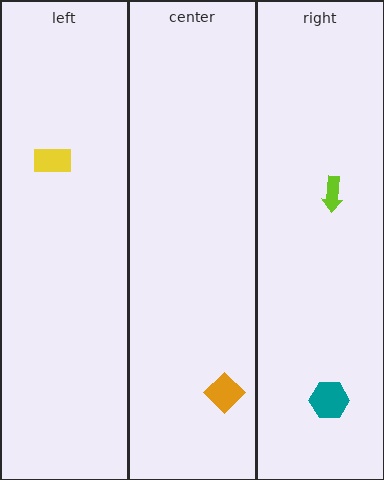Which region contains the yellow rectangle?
The left region.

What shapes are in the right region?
The lime arrow, the teal hexagon.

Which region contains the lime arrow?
The right region.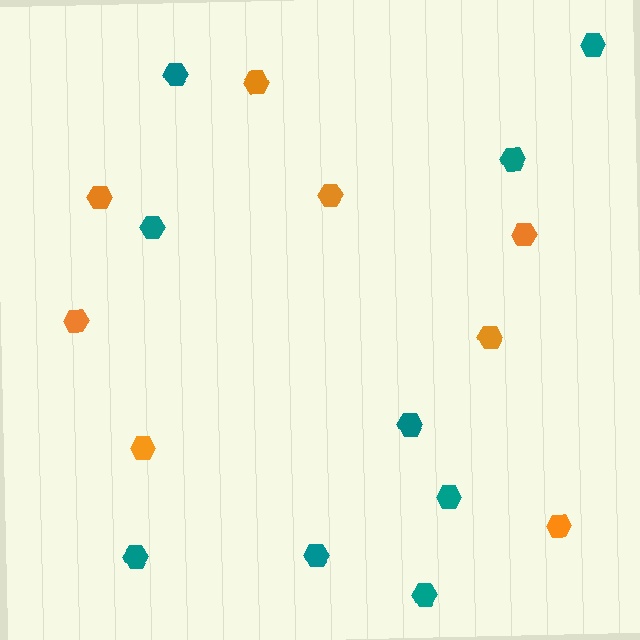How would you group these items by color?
There are 2 groups: one group of teal hexagons (9) and one group of orange hexagons (8).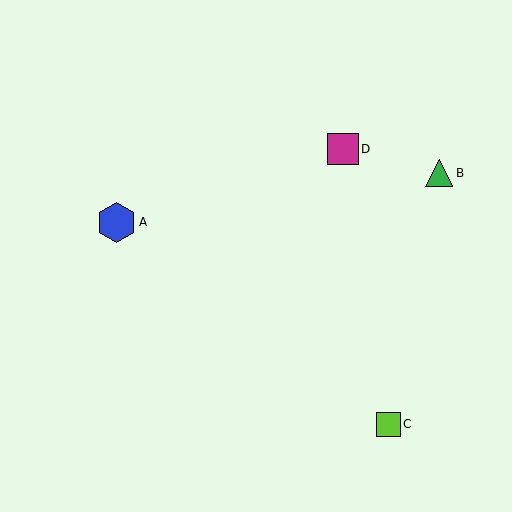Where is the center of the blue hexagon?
The center of the blue hexagon is at (117, 222).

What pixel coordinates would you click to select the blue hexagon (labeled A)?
Click at (117, 222) to select the blue hexagon A.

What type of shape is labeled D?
Shape D is a magenta square.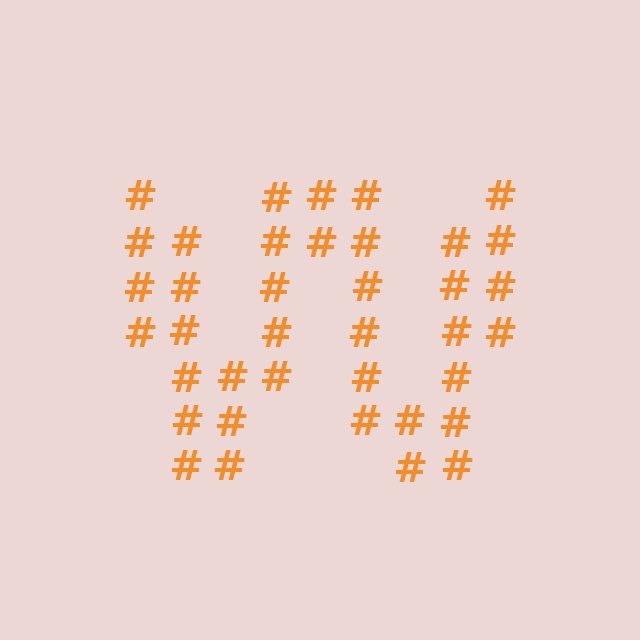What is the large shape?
The large shape is the letter W.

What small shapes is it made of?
It is made of small hash symbols.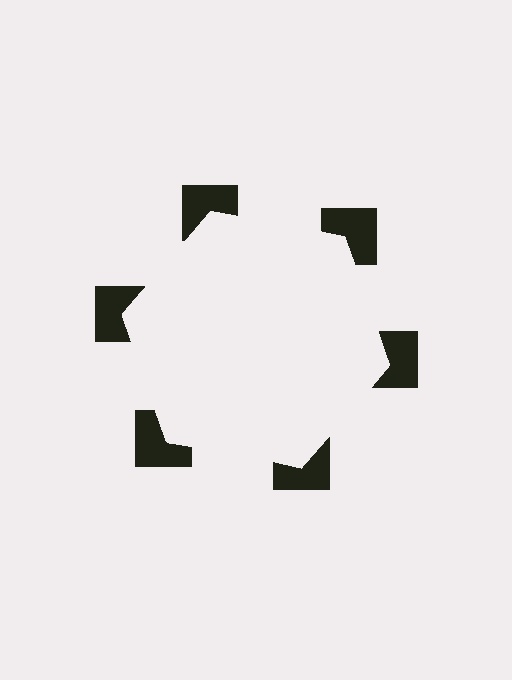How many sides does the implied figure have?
6 sides.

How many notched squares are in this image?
There are 6 — one at each vertex of the illusory hexagon.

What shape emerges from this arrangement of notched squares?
An illusory hexagon — its edges are inferred from the aligned wedge cuts in the notched squares, not physically drawn.